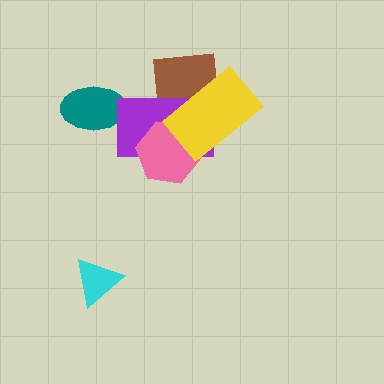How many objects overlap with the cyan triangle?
0 objects overlap with the cyan triangle.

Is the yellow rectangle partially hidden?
No, no other shape covers it.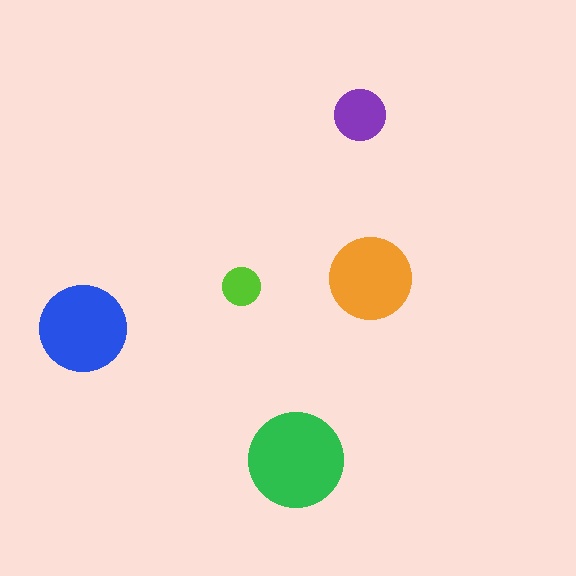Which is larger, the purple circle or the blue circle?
The blue one.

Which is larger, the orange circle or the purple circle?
The orange one.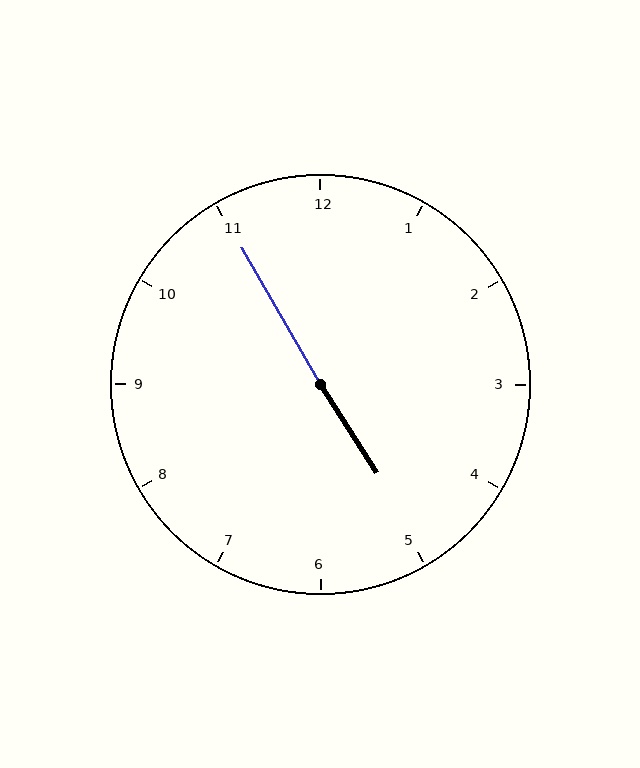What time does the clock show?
4:55.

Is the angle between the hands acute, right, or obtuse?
It is obtuse.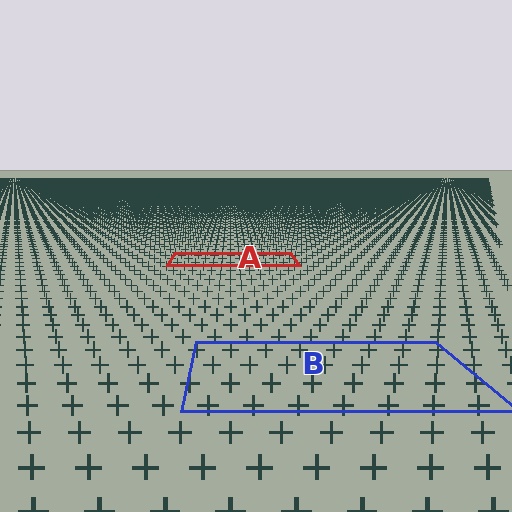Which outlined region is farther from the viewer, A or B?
Region A is farther from the viewer — the texture elements inside it appear smaller and more densely packed.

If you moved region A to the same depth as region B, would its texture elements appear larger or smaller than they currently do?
They would appear larger. At a closer depth, the same texture elements are projected at a bigger on-screen size.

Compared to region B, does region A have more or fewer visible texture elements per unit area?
Region A has more texture elements per unit area — they are packed more densely because it is farther away.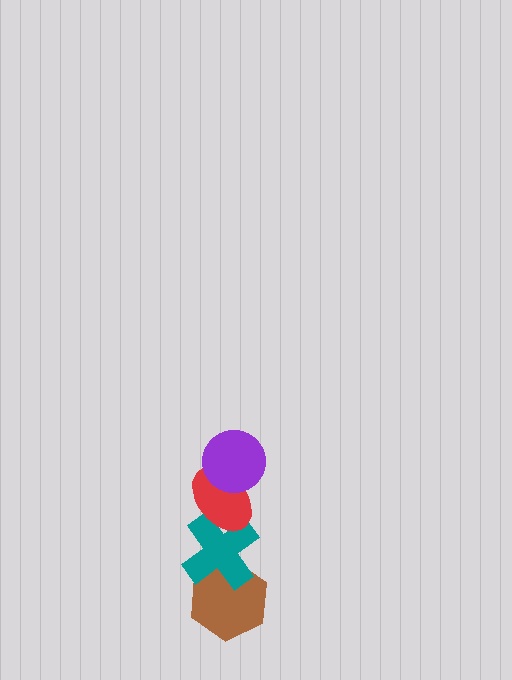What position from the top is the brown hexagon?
The brown hexagon is 4th from the top.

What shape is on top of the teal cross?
The red ellipse is on top of the teal cross.